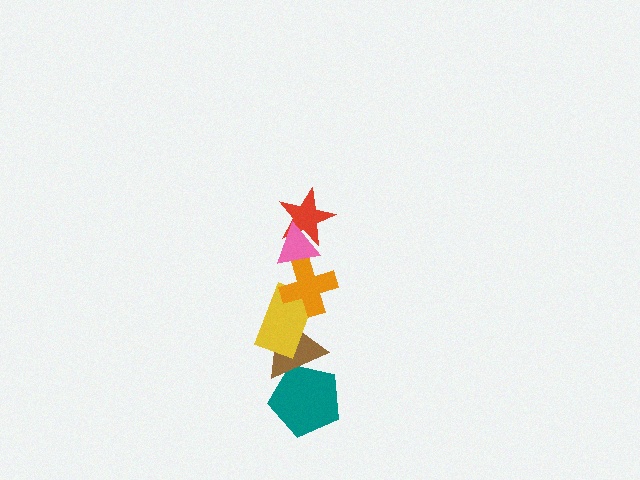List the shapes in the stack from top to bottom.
From top to bottom: the pink triangle, the red star, the orange cross, the yellow rectangle, the brown triangle, the teal pentagon.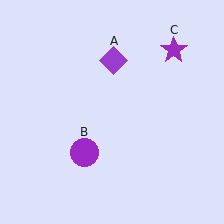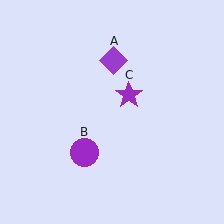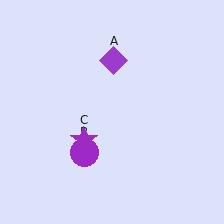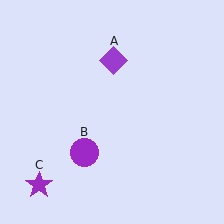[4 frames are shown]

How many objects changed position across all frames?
1 object changed position: purple star (object C).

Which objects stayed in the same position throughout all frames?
Purple diamond (object A) and purple circle (object B) remained stationary.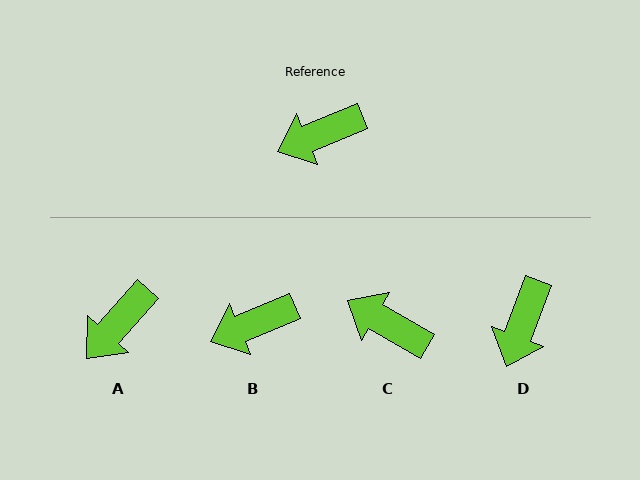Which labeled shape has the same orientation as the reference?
B.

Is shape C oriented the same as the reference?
No, it is off by about 53 degrees.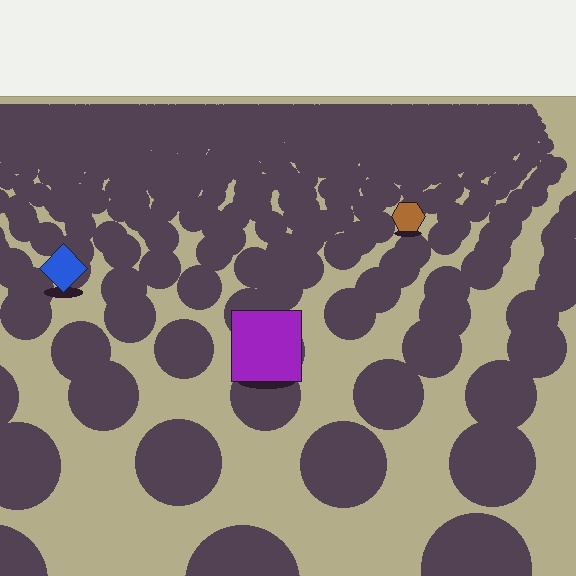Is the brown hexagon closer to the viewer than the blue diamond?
No. The blue diamond is closer — you can tell from the texture gradient: the ground texture is coarser near it.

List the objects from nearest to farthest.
From nearest to farthest: the purple square, the blue diamond, the brown hexagon.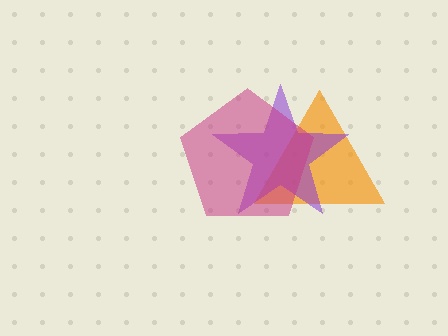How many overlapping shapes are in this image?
There are 3 overlapping shapes in the image.